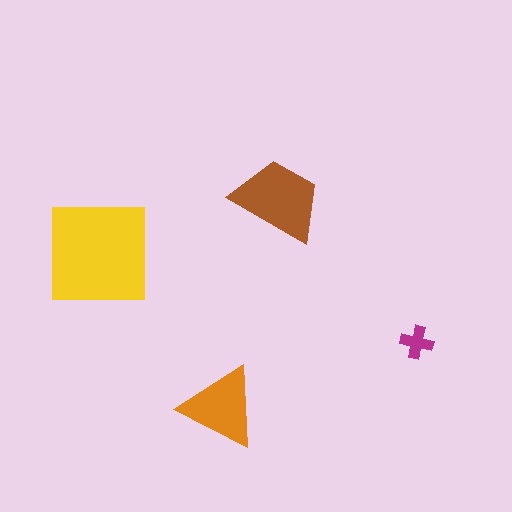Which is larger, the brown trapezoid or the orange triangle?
The brown trapezoid.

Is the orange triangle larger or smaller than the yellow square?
Smaller.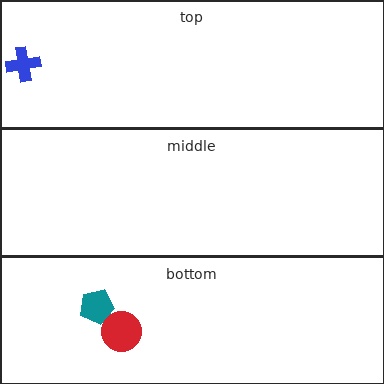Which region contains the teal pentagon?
The bottom region.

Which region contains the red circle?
The bottom region.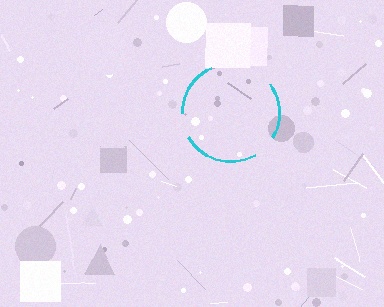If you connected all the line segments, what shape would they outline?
They would outline a circle.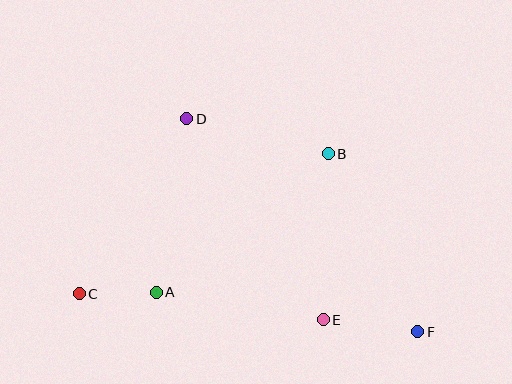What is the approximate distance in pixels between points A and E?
The distance between A and E is approximately 169 pixels.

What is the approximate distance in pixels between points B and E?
The distance between B and E is approximately 166 pixels.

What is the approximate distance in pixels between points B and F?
The distance between B and F is approximately 200 pixels.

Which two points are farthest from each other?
Points C and F are farthest from each other.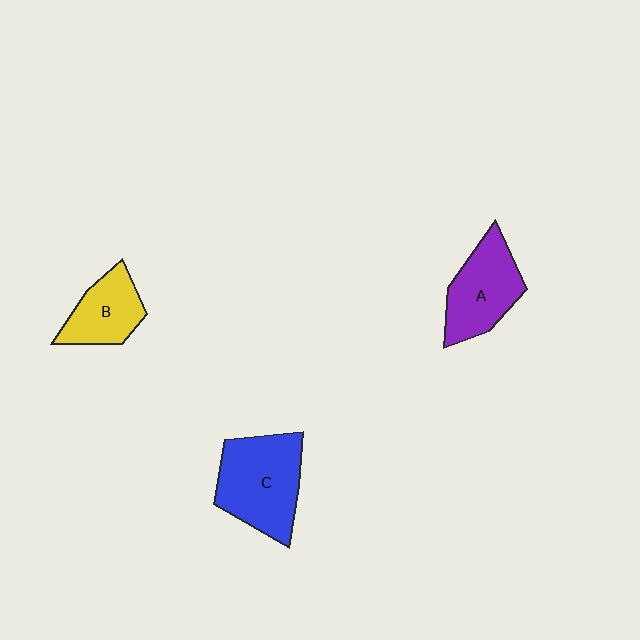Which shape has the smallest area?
Shape B (yellow).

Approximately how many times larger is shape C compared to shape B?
Approximately 1.6 times.